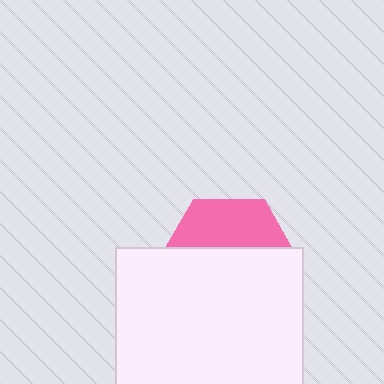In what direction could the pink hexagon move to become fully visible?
The pink hexagon could move up. That would shift it out from behind the white square entirely.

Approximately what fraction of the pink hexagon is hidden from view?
Roughly 64% of the pink hexagon is hidden behind the white square.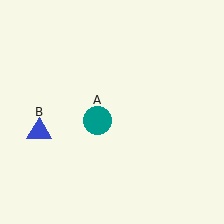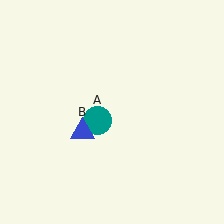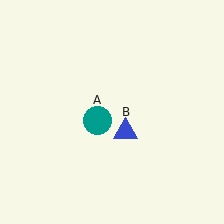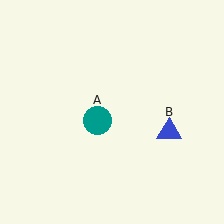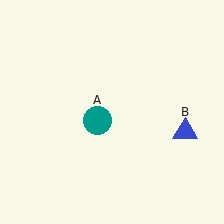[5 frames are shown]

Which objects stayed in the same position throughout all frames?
Teal circle (object A) remained stationary.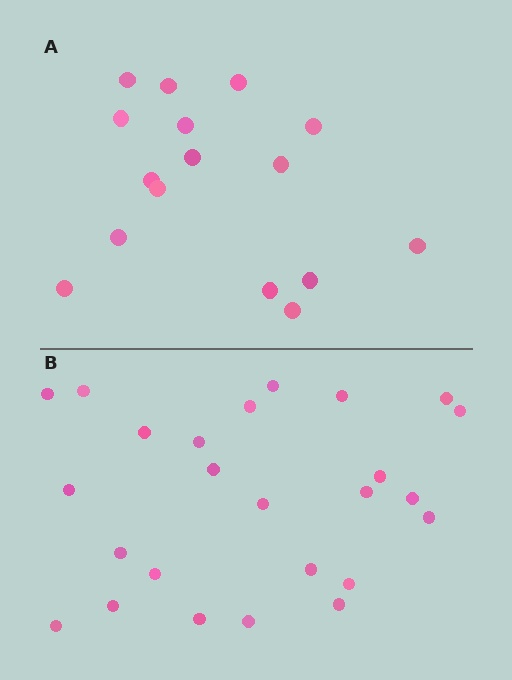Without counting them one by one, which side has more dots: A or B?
Region B (the bottom region) has more dots.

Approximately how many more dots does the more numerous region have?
Region B has roughly 8 or so more dots than region A.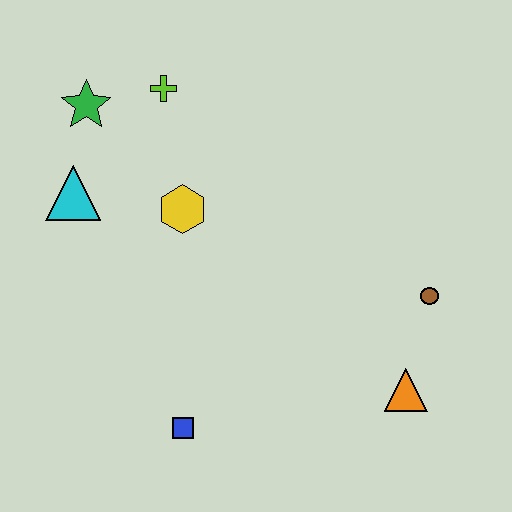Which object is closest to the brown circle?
The orange triangle is closest to the brown circle.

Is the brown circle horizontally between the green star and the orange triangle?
No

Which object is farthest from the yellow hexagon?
The orange triangle is farthest from the yellow hexagon.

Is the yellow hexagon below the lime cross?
Yes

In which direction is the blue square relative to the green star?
The blue square is below the green star.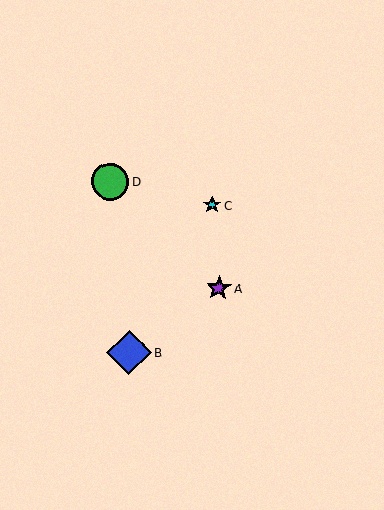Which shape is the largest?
The blue diamond (labeled B) is the largest.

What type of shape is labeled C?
Shape C is a cyan star.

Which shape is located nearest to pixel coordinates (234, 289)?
The purple star (labeled A) at (219, 288) is nearest to that location.